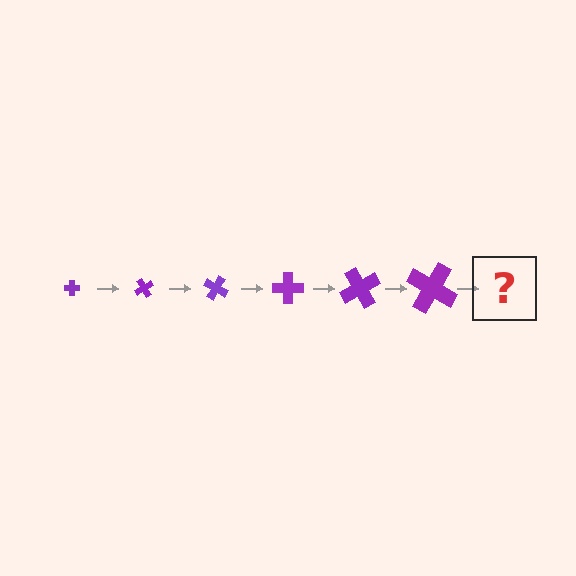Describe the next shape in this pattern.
It should be a cross, larger than the previous one and rotated 360 degrees from the start.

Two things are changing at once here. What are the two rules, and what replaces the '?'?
The two rules are that the cross grows larger each step and it rotates 60 degrees each step. The '?' should be a cross, larger than the previous one and rotated 360 degrees from the start.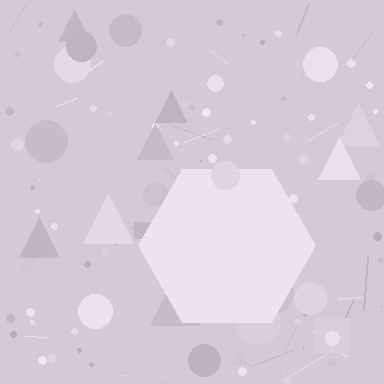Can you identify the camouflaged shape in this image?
The camouflaged shape is a hexagon.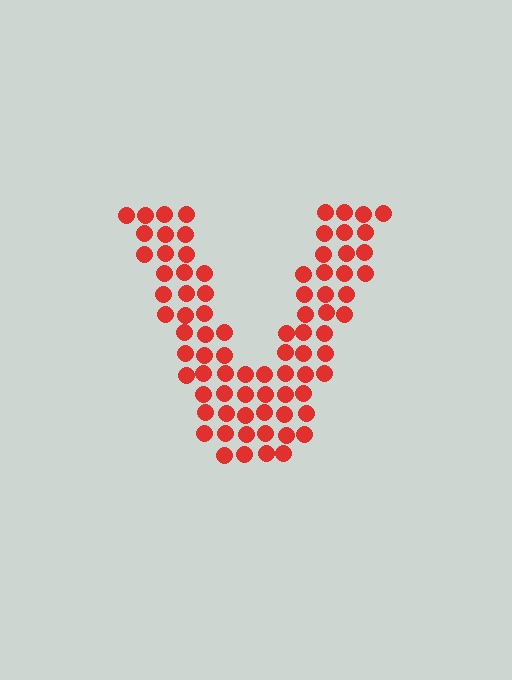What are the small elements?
The small elements are circles.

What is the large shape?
The large shape is the letter V.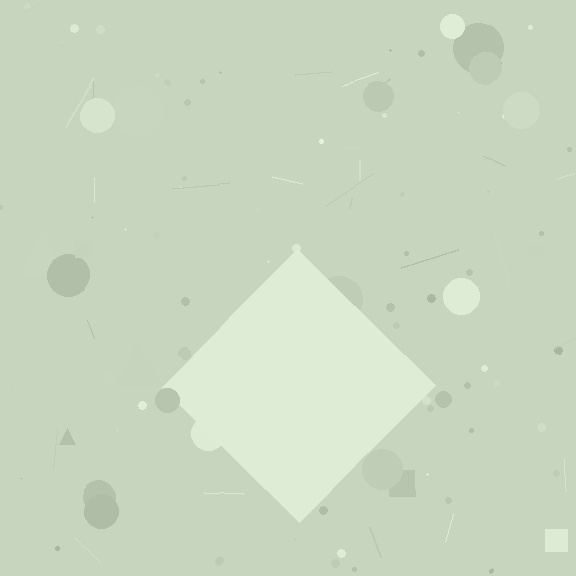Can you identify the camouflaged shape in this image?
The camouflaged shape is a diamond.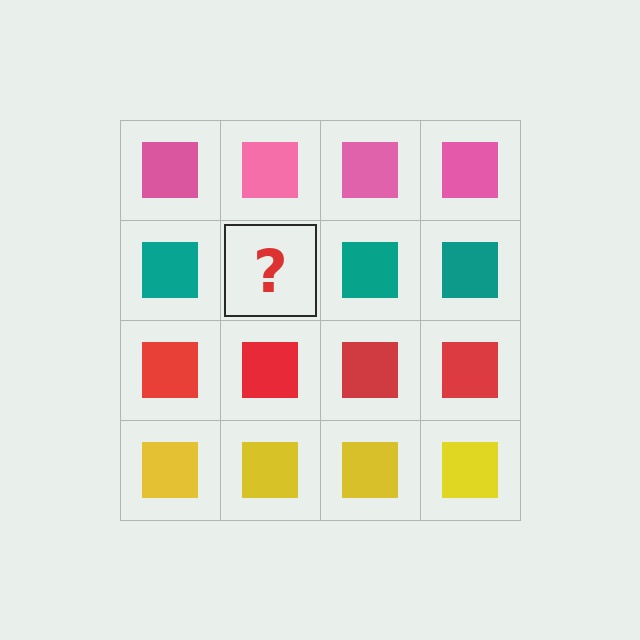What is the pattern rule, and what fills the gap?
The rule is that each row has a consistent color. The gap should be filled with a teal square.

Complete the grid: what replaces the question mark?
The question mark should be replaced with a teal square.